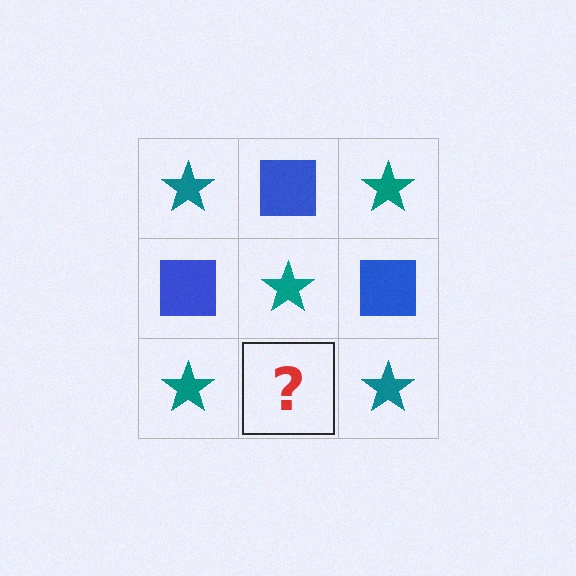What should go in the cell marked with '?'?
The missing cell should contain a blue square.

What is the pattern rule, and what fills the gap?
The rule is that it alternates teal star and blue square in a checkerboard pattern. The gap should be filled with a blue square.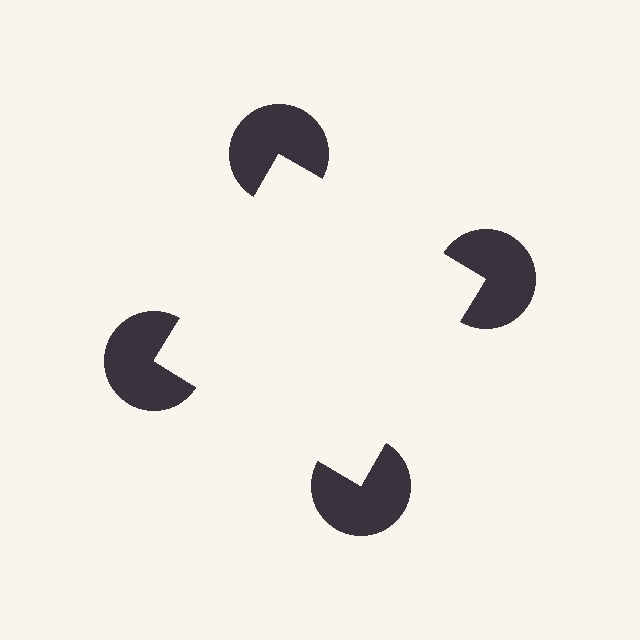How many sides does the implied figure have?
4 sides.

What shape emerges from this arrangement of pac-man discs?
An illusory square — its edges are inferred from the aligned wedge cuts in the pac-man discs, not physically drawn.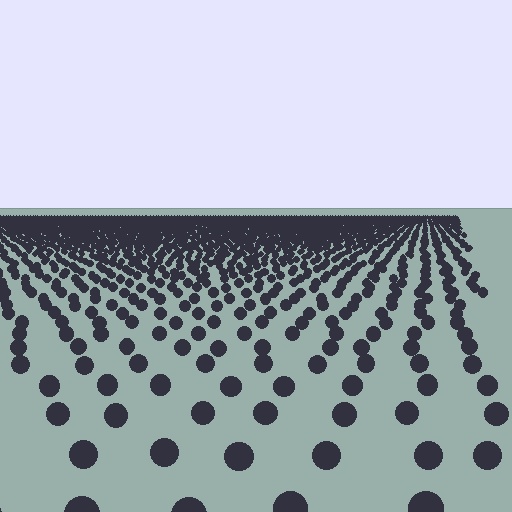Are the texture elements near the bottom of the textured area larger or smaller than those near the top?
Larger. Near the bottom, elements are closer to the viewer and appear at a bigger on-screen size.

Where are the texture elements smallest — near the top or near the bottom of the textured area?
Near the top.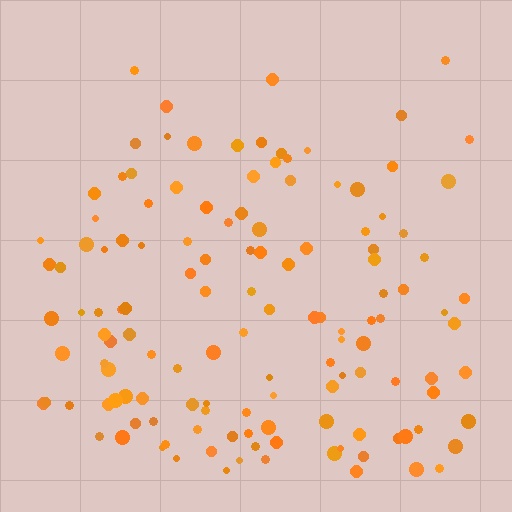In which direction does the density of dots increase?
From top to bottom, with the bottom side densest.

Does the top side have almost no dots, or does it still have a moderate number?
Still a moderate number, just noticeably fewer than the bottom.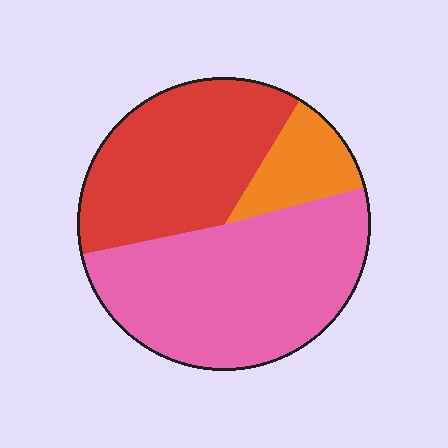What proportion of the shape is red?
Red takes up about three eighths (3/8) of the shape.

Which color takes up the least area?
Orange, at roughly 10%.